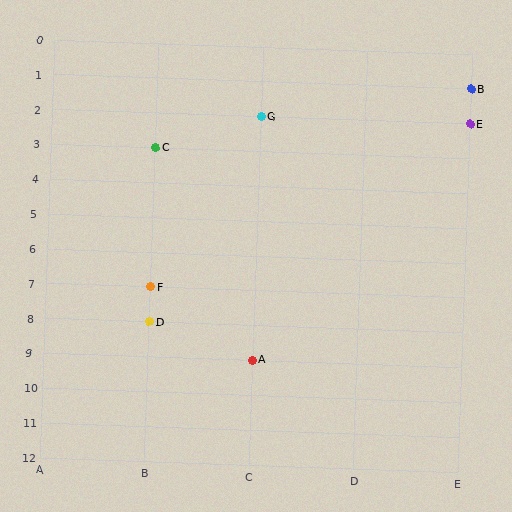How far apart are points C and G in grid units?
Points C and G are 1 column and 1 row apart (about 1.4 grid units diagonally).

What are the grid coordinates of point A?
Point A is at grid coordinates (C, 9).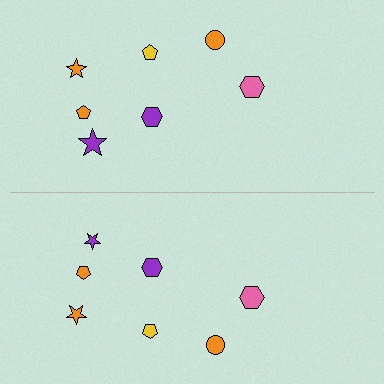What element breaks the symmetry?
The purple star on the bottom side has a different size than its mirror counterpart.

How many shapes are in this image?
There are 14 shapes in this image.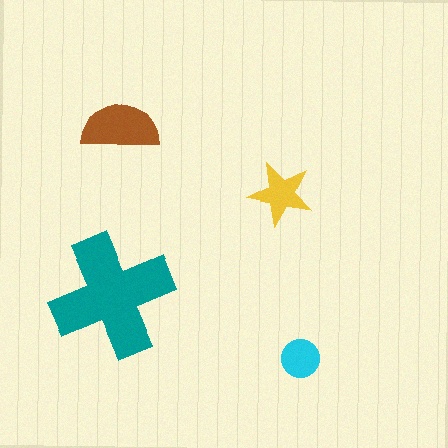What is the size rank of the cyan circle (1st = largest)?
4th.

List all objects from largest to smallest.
The teal cross, the brown semicircle, the yellow star, the cyan circle.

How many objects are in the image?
There are 4 objects in the image.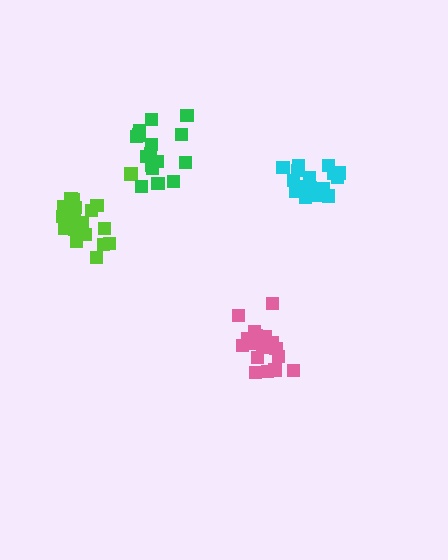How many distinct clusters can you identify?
There are 4 distinct clusters.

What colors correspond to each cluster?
The clusters are colored: pink, lime, cyan, green.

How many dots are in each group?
Group 1: 19 dots, Group 2: 19 dots, Group 3: 20 dots, Group 4: 16 dots (74 total).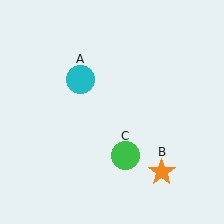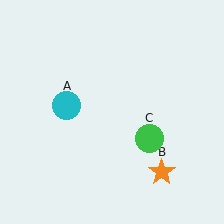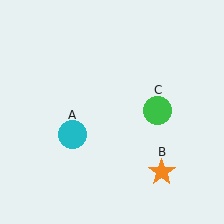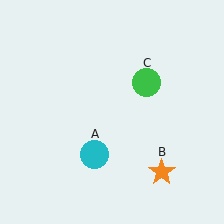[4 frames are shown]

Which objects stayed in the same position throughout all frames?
Orange star (object B) remained stationary.